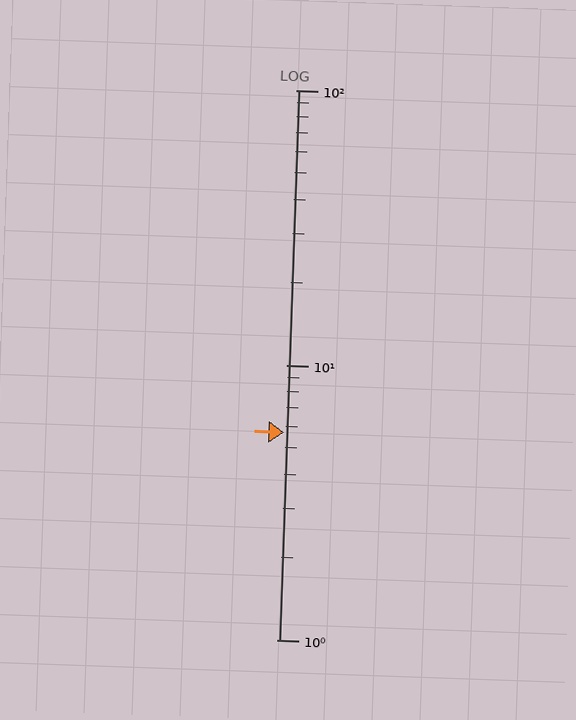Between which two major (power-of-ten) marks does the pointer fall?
The pointer is between 1 and 10.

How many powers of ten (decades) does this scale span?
The scale spans 2 decades, from 1 to 100.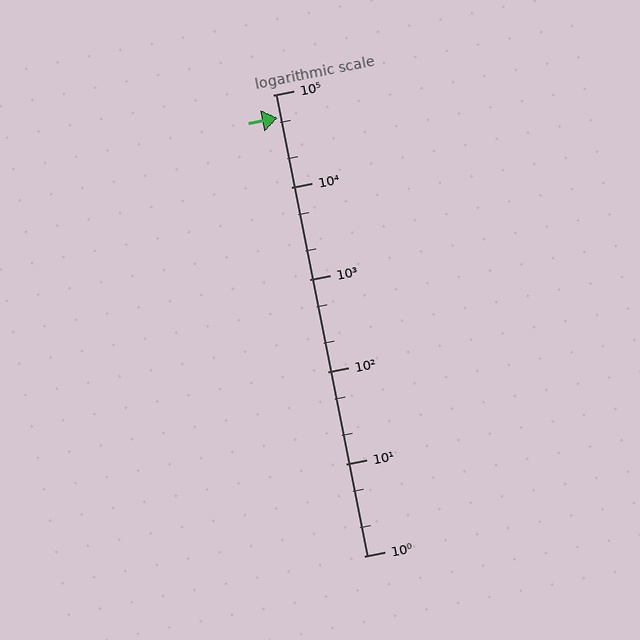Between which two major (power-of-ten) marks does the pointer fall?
The pointer is between 10000 and 100000.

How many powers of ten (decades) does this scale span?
The scale spans 5 decades, from 1 to 100000.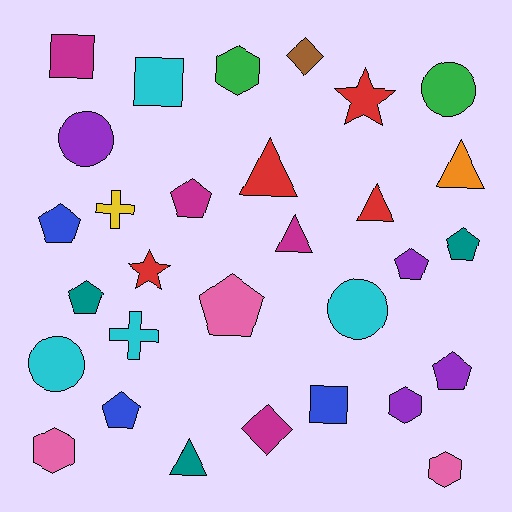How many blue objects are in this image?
There are 3 blue objects.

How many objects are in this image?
There are 30 objects.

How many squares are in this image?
There are 3 squares.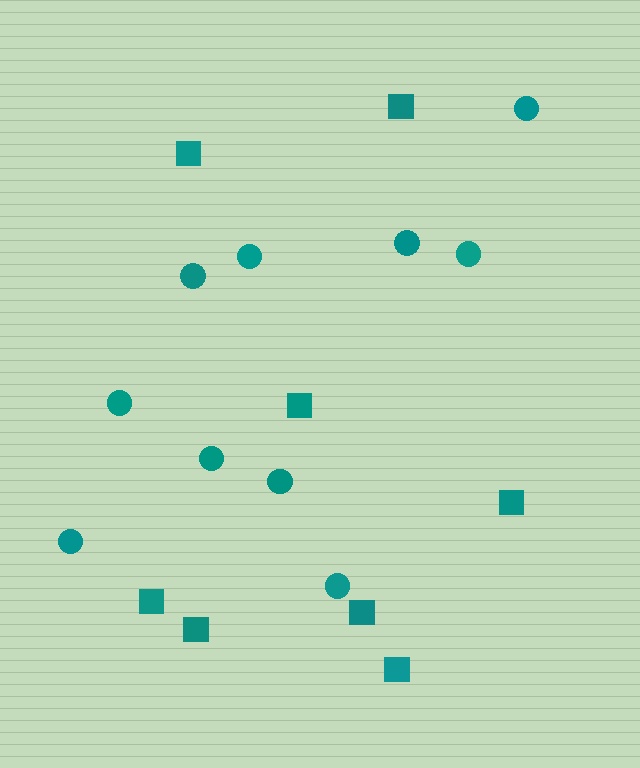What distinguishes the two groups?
There are 2 groups: one group of squares (8) and one group of circles (10).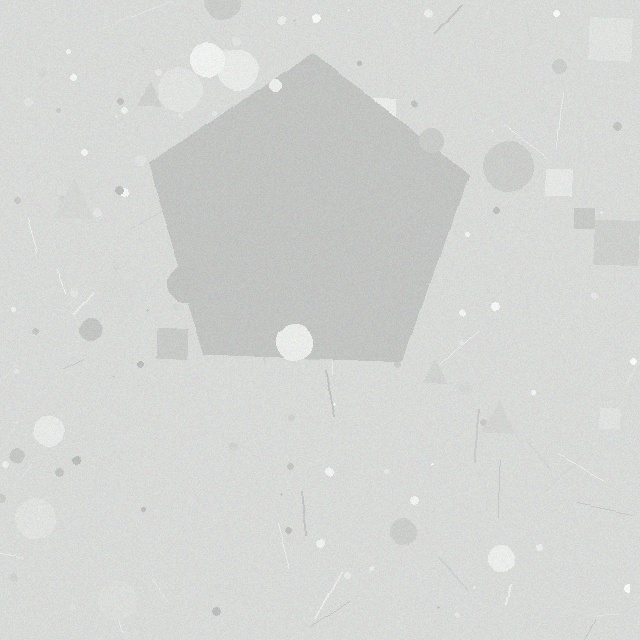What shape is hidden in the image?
A pentagon is hidden in the image.